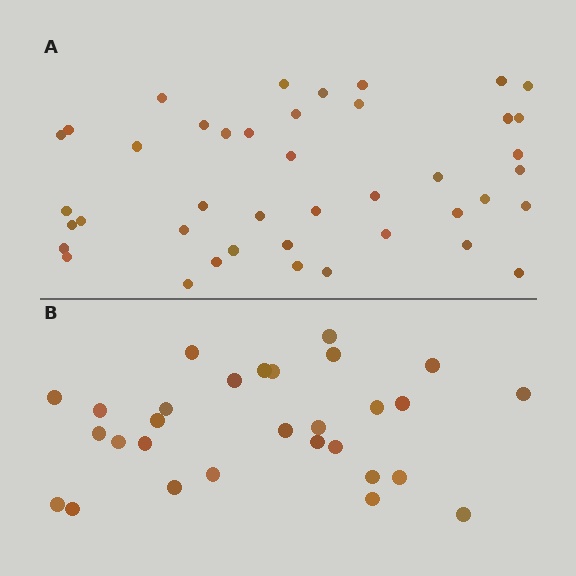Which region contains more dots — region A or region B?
Region A (the top region) has more dots.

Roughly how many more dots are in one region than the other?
Region A has approximately 15 more dots than region B.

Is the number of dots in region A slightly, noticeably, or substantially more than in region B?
Region A has noticeably more, but not dramatically so. The ratio is roughly 1.4 to 1.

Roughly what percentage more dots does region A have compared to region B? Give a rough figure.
About 45% more.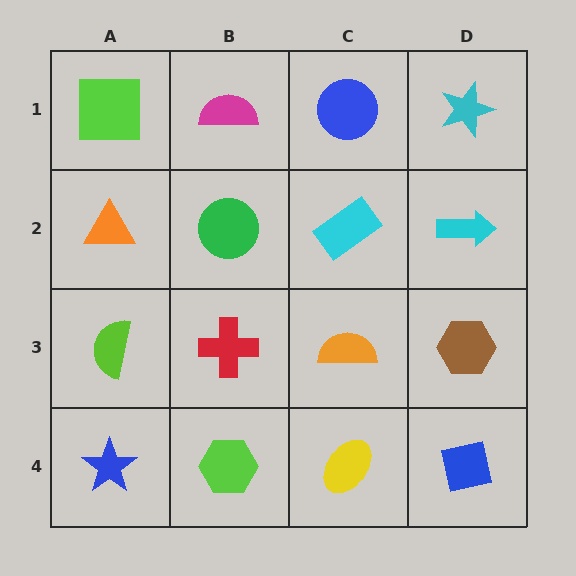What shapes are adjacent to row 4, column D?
A brown hexagon (row 3, column D), a yellow ellipse (row 4, column C).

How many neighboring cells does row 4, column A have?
2.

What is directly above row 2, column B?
A magenta semicircle.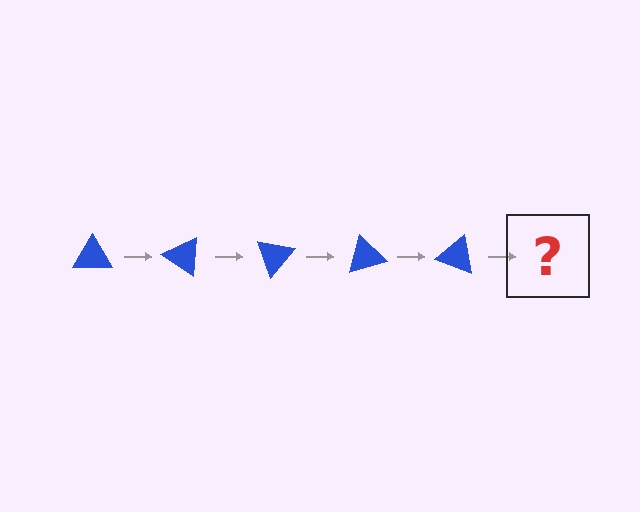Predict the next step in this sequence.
The next step is a blue triangle rotated 175 degrees.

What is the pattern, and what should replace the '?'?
The pattern is that the triangle rotates 35 degrees each step. The '?' should be a blue triangle rotated 175 degrees.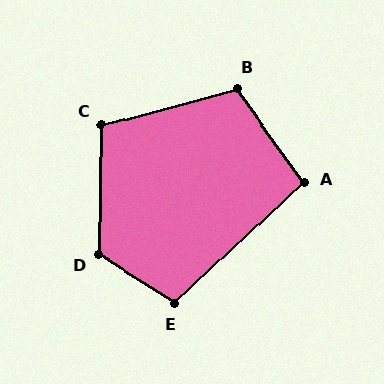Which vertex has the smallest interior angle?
A, at approximately 97 degrees.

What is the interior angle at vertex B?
Approximately 111 degrees (obtuse).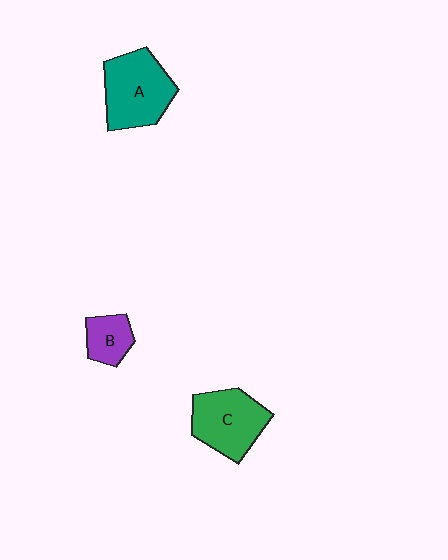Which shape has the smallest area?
Shape B (purple).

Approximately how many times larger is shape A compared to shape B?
Approximately 2.2 times.